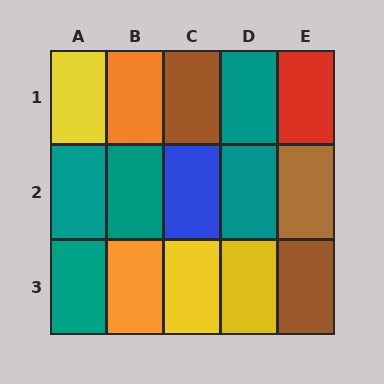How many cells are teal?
5 cells are teal.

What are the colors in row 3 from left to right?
Teal, orange, yellow, yellow, brown.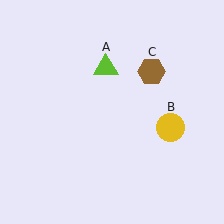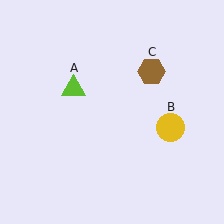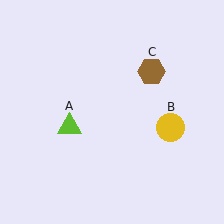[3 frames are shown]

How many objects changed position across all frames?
1 object changed position: lime triangle (object A).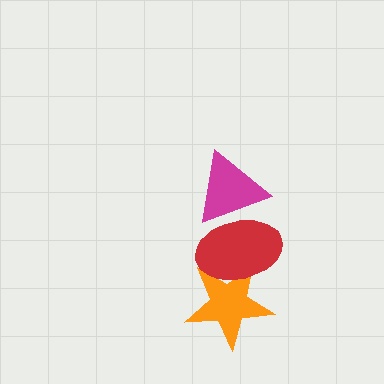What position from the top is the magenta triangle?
The magenta triangle is 1st from the top.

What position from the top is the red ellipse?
The red ellipse is 2nd from the top.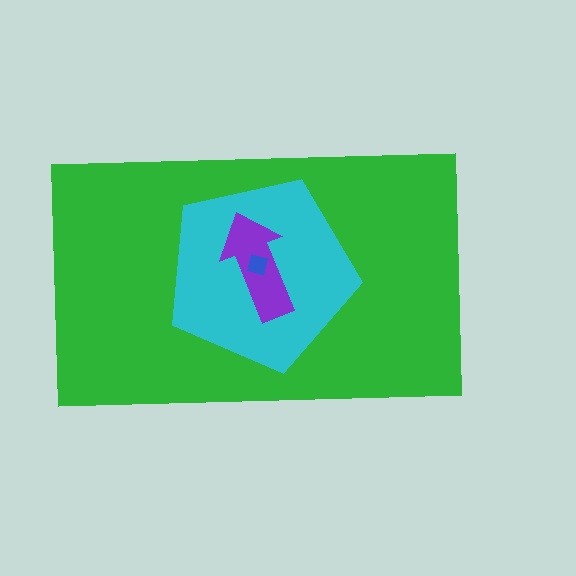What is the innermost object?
The blue square.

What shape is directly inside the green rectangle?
The cyan pentagon.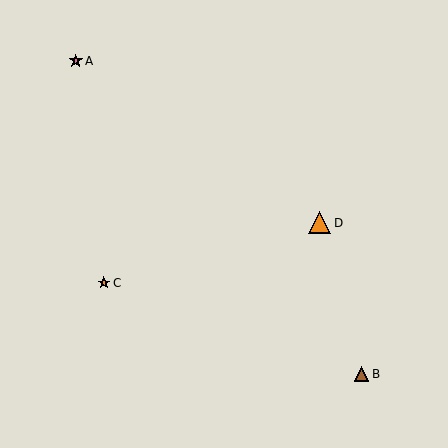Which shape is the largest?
The orange triangle (labeled D) is the largest.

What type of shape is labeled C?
Shape C is an orange star.